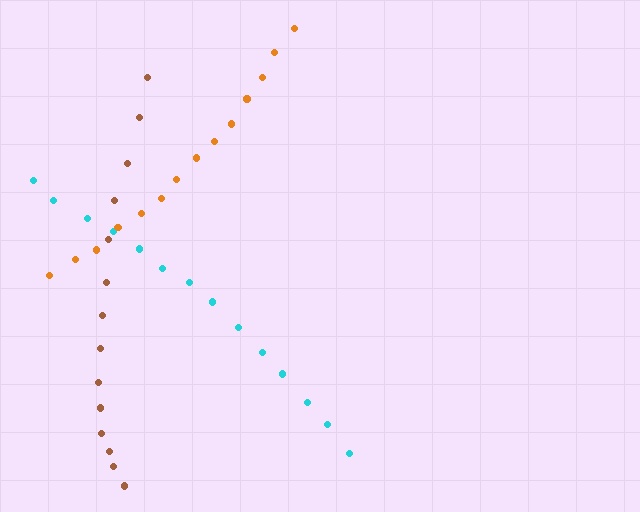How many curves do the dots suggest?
There are 3 distinct paths.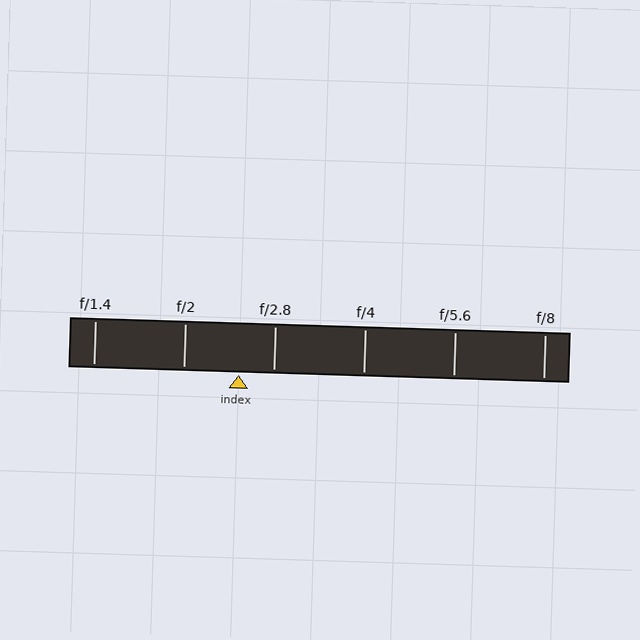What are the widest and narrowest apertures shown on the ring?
The widest aperture shown is f/1.4 and the narrowest is f/8.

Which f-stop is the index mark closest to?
The index mark is closest to f/2.8.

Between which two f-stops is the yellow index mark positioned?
The index mark is between f/2 and f/2.8.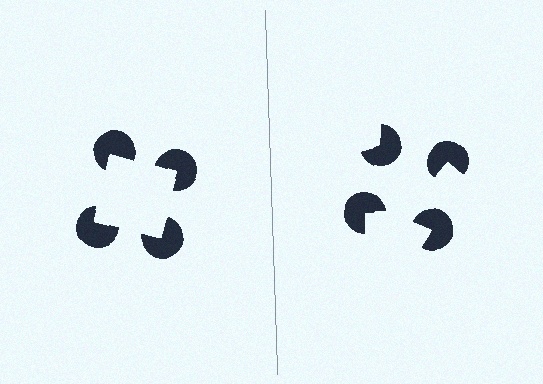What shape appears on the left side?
An illusory square.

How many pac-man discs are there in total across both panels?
8 — 4 on each side.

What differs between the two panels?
The pac-man discs are positioned identically on both sides; only the wedge orientations differ. On the left they align to a square; on the right they are misaligned.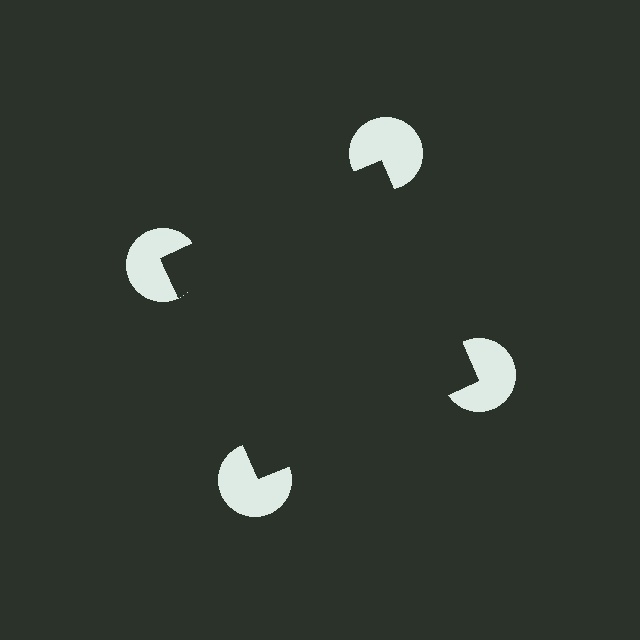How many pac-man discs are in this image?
There are 4 — one at each vertex of the illusory square.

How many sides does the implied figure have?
4 sides.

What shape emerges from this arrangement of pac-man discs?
An illusory square — its edges are inferred from the aligned wedge cuts in the pac-man discs, not physically drawn.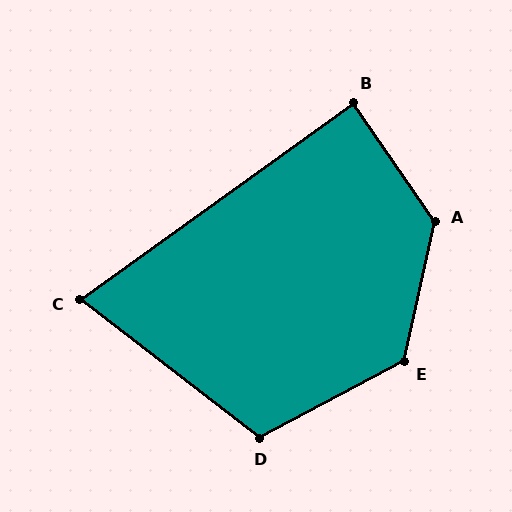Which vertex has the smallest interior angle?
C, at approximately 73 degrees.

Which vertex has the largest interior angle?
A, at approximately 133 degrees.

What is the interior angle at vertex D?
Approximately 115 degrees (obtuse).